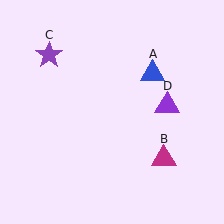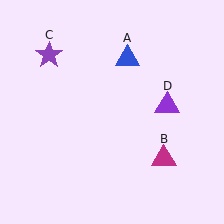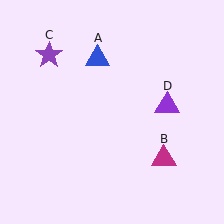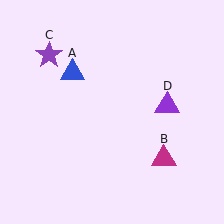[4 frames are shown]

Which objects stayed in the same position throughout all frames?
Magenta triangle (object B) and purple star (object C) and purple triangle (object D) remained stationary.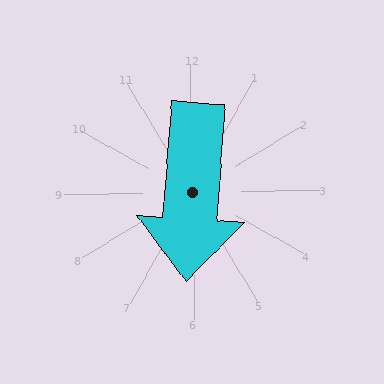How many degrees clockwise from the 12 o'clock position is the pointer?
Approximately 185 degrees.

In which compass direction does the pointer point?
South.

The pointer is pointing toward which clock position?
Roughly 6 o'clock.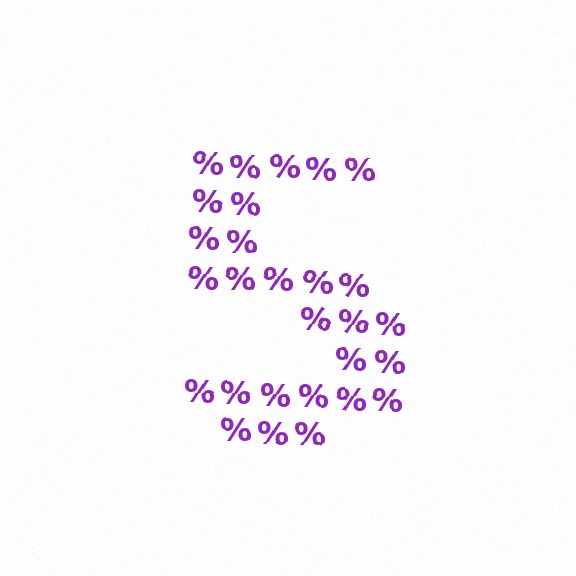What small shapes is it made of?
It is made of small percent signs.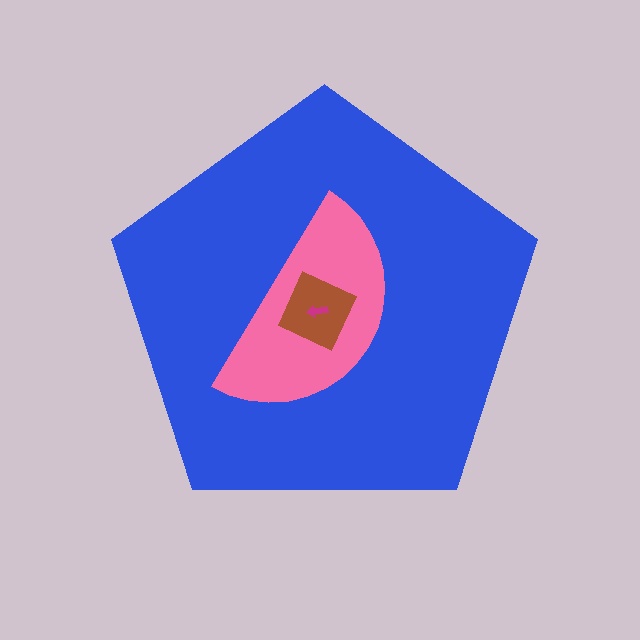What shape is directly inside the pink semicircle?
The brown diamond.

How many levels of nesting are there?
4.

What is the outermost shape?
The blue pentagon.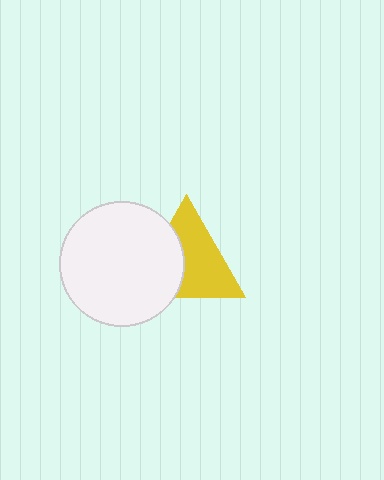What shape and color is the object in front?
The object in front is a white circle.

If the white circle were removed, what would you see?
You would see the complete yellow triangle.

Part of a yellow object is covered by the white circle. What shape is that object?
It is a triangle.